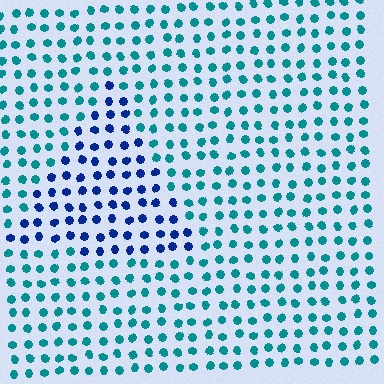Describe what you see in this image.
The image is filled with small teal elements in a uniform arrangement. A triangle-shaped region is visible where the elements are tinted to a slightly different hue, forming a subtle color boundary.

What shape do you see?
I see a triangle.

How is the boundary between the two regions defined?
The boundary is defined purely by a slight shift in hue (about 45 degrees). Spacing, size, and orientation are identical on both sides.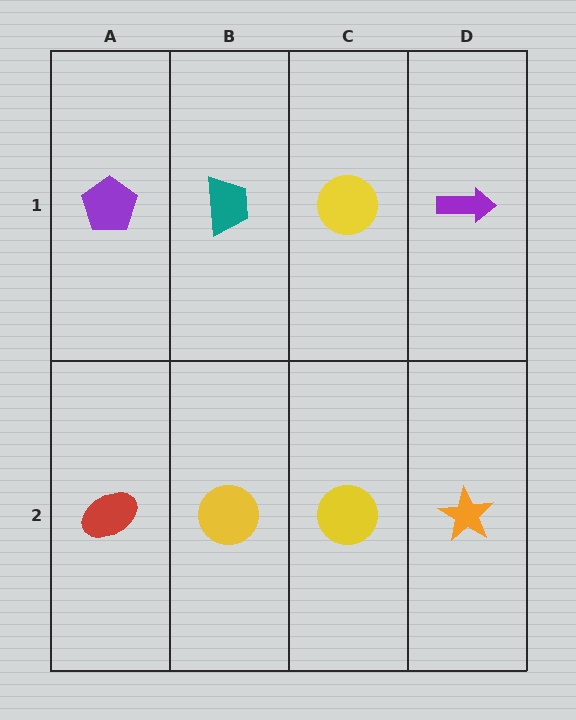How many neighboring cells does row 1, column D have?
2.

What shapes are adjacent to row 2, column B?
A teal trapezoid (row 1, column B), a red ellipse (row 2, column A), a yellow circle (row 2, column C).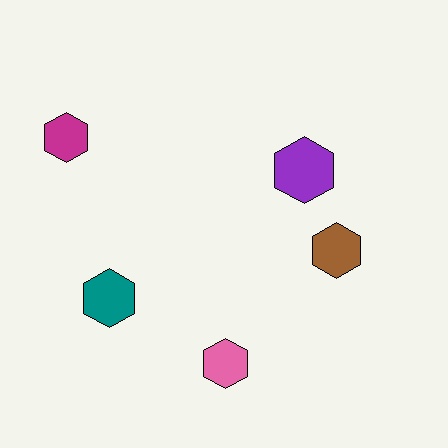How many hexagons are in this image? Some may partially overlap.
There are 5 hexagons.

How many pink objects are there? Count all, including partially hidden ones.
There is 1 pink object.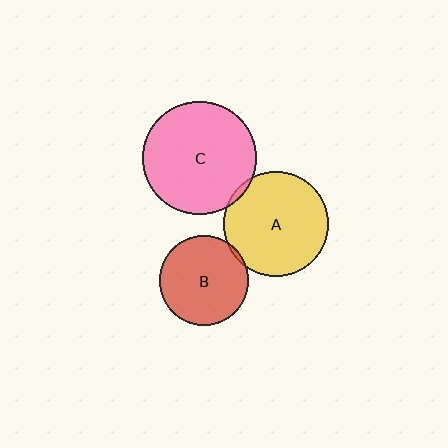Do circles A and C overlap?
Yes.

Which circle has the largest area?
Circle C (pink).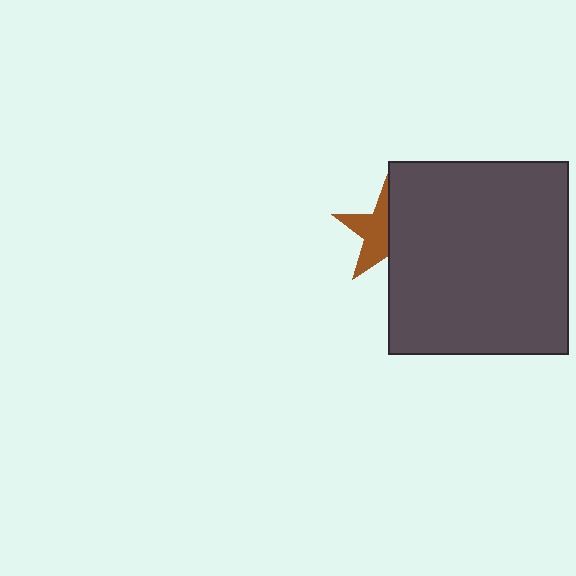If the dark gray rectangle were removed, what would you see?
You would see the complete brown star.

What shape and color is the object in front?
The object in front is a dark gray rectangle.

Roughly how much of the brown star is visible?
About half of it is visible (roughly 51%).